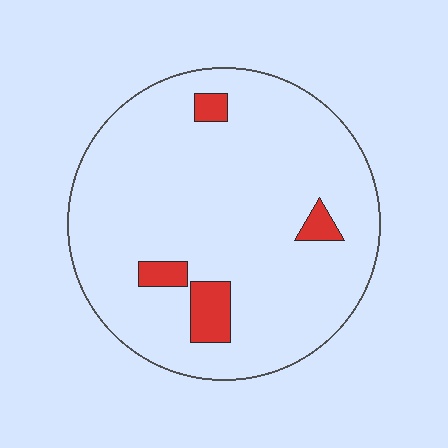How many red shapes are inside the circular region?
4.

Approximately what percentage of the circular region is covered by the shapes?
Approximately 10%.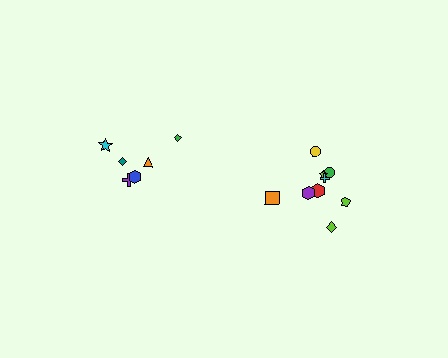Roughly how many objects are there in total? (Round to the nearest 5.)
Roughly 15 objects in total.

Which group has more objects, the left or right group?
The right group.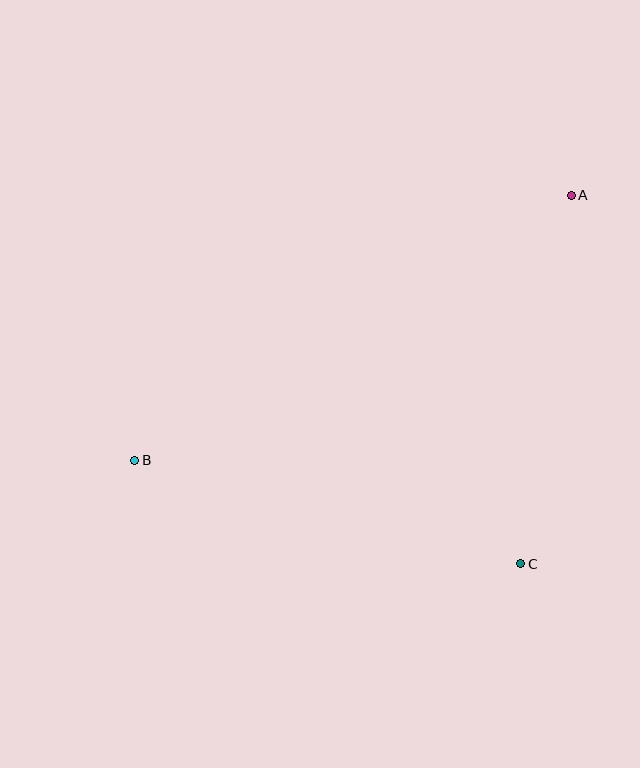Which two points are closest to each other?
Points A and C are closest to each other.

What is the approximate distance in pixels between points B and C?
The distance between B and C is approximately 400 pixels.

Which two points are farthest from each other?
Points A and B are farthest from each other.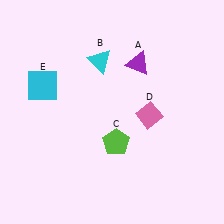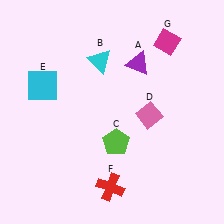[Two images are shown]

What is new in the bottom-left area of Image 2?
A red cross (F) was added in the bottom-left area of Image 2.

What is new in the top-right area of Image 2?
A magenta diamond (G) was added in the top-right area of Image 2.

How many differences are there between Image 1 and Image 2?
There are 2 differences between the two images.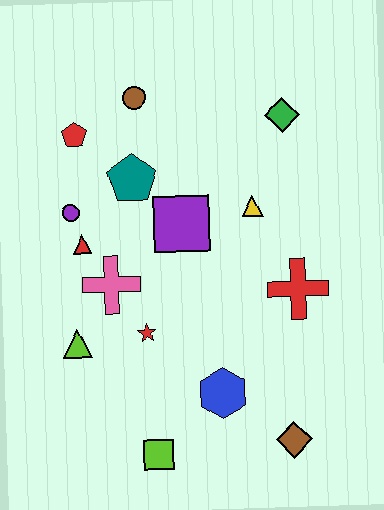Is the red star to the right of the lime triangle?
Yes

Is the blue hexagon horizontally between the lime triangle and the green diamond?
Yes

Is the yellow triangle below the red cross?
No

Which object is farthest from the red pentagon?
The brown diamond is farthest from the red pentagon.